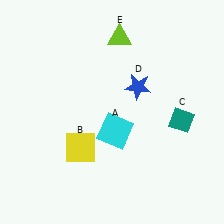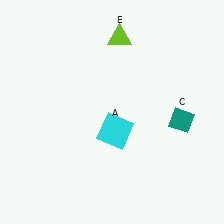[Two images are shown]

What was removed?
The blue star (D), the yellow square (B) were removed in Image 2.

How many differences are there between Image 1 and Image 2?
There are 2 differences between the two images.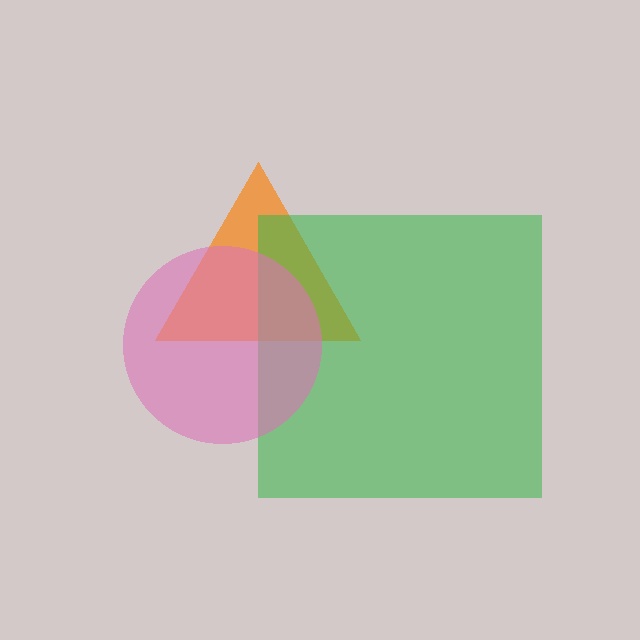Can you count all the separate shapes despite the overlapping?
Yes, there are 3 separate shapes.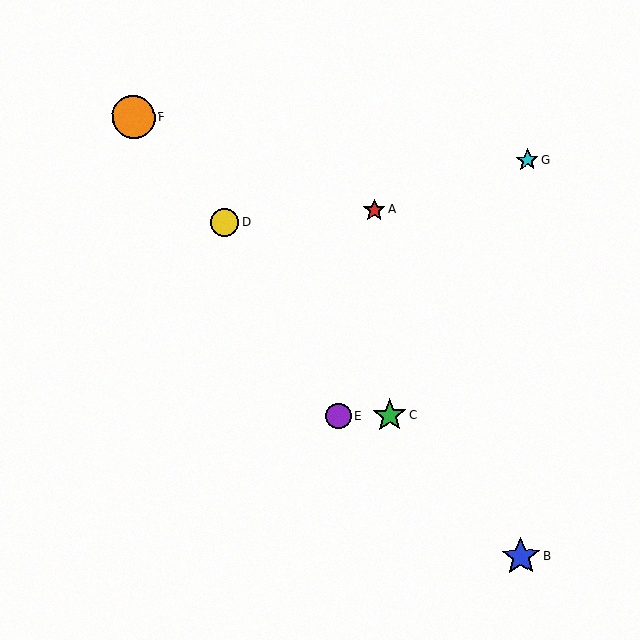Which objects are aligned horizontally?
Objects C, E are aligned horizontally.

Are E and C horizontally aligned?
Yes, both are at y≈416.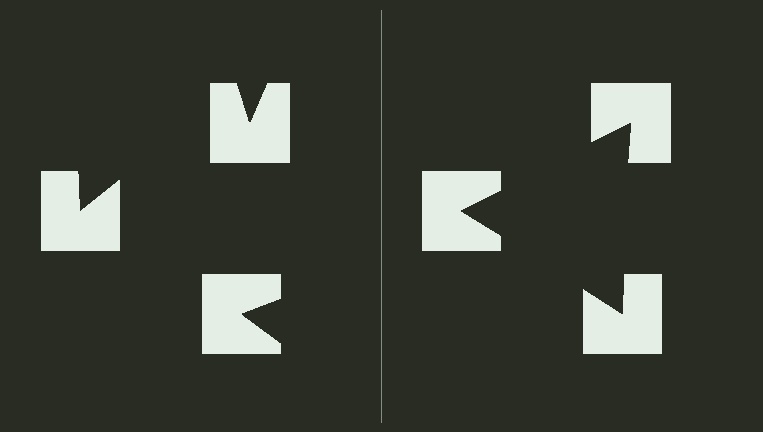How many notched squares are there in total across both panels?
6 — 3 on each side.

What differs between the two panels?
The notched squares are positioned identically on both sides; only the wedge orientations differ. On the right they align to a triangle; on the left they are misaligned.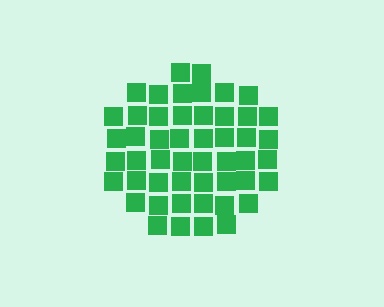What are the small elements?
The small elements are squares.